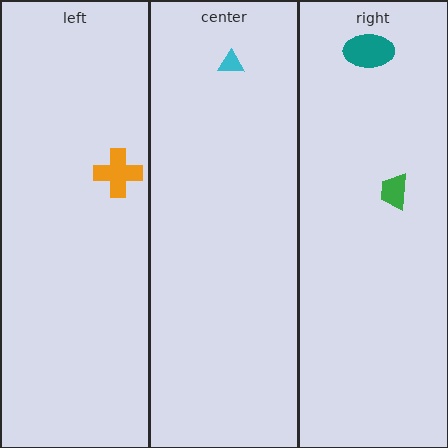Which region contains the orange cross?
The left region.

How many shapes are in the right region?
2.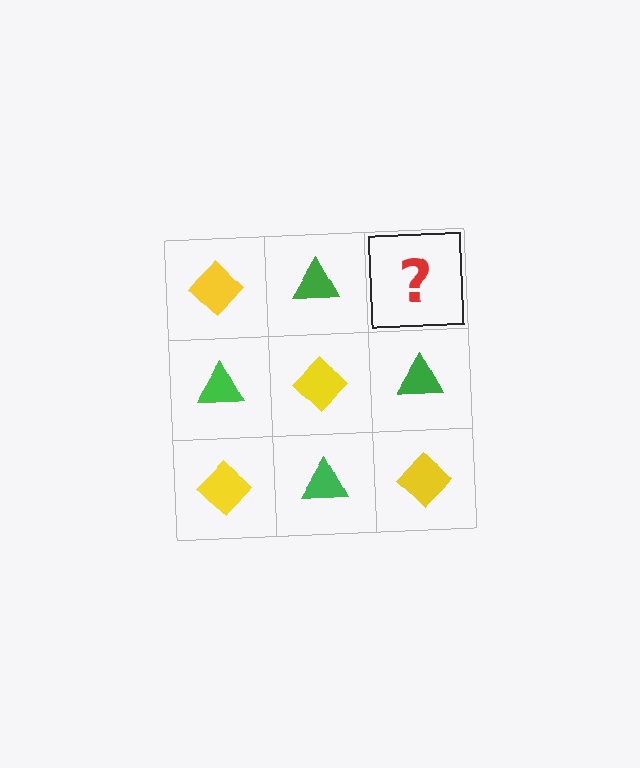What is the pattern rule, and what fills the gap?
The rule is that it alternates yellow diamond and green triangle in a checkerboard pattern. The gap should be filled with a yellow diamond.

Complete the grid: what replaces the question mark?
The question mark should be replaced with a yellow diamond.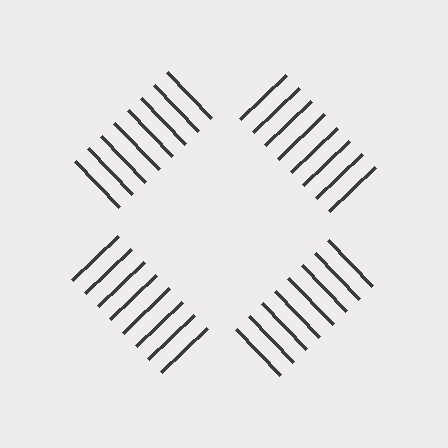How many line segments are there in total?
32 — 8 along each of the 4 edges.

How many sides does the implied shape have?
4 sides — the line-ends trace a square.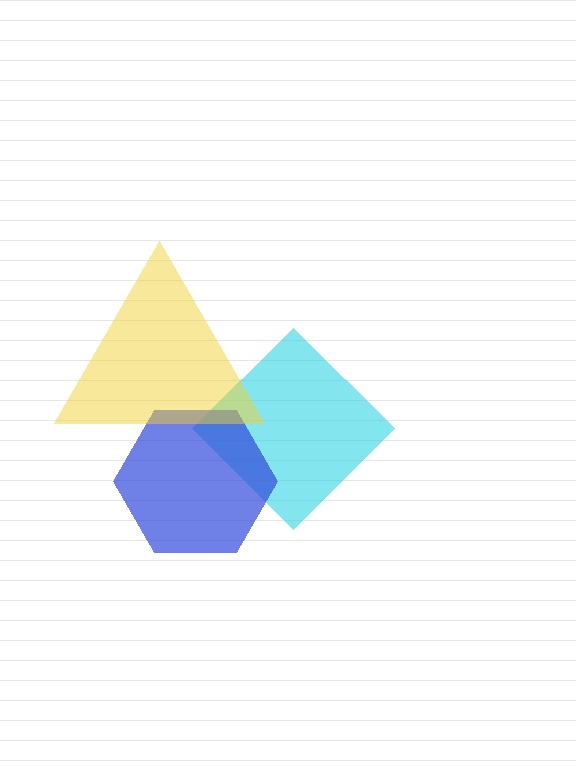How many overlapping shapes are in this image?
There are 3 overlapping shapes in the image.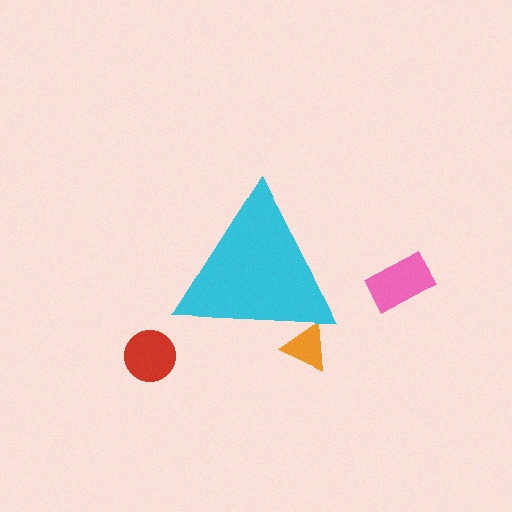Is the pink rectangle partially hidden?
No, the pink rectangle is fully visible.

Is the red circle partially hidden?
No, the red circle is fully visible.